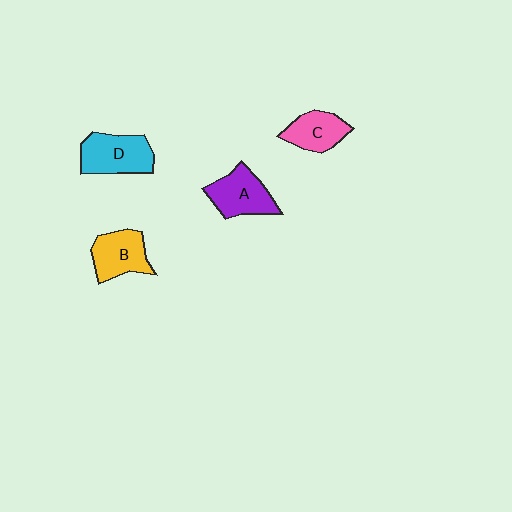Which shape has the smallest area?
Shape C (pink).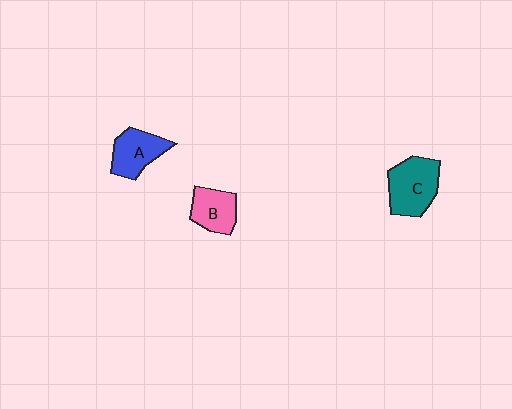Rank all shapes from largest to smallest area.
From largest to smallest: C (teal), A (blue), B (pink).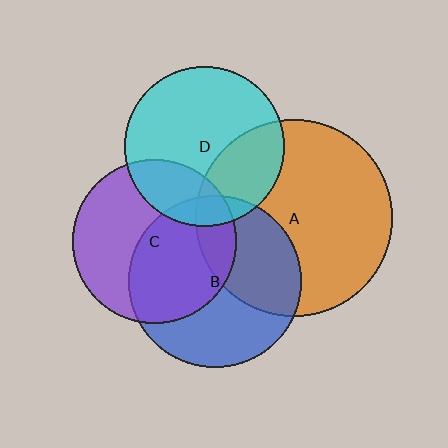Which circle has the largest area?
Circle A (orange).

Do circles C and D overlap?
Yes.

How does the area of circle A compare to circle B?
Approximately 1.3 times.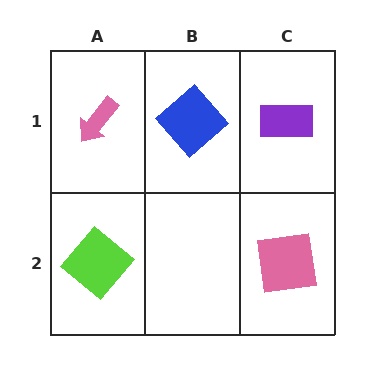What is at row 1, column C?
A purple rectangle.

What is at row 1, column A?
A pink arrow.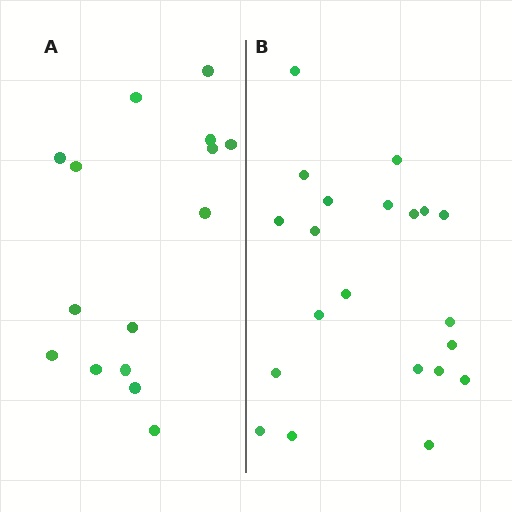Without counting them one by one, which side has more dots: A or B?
Region B (the right region) has more dots.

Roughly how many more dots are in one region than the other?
Region B has about 6 more dots than region A.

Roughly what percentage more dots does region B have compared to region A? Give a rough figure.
About 40% more.